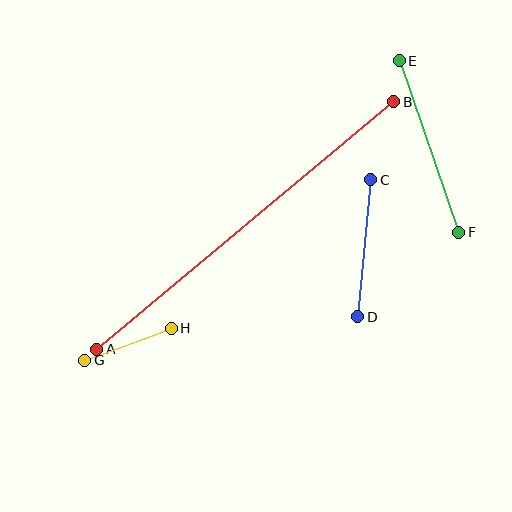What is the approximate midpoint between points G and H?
The midpoint is at approximately (128, 344) pixels.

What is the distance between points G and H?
The distance is approximately 92 pixels.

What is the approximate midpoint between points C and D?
The midpoint is at approximately (364, 248) pixels.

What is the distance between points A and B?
The distance is approximately 387 pixels.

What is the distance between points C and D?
The distance is approximately 138 pixels.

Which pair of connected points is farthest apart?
Points A and B are farthest apart.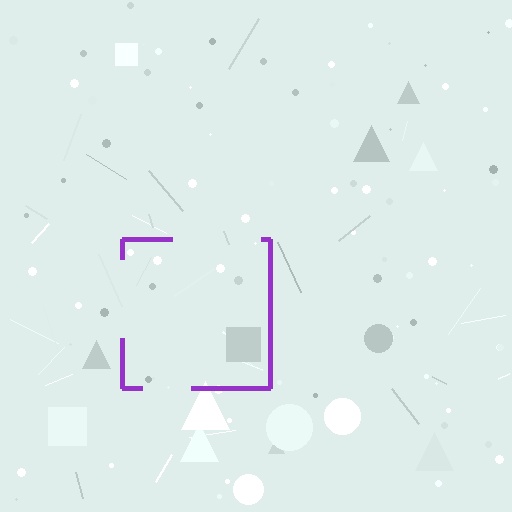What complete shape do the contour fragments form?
The contour fragments form a square.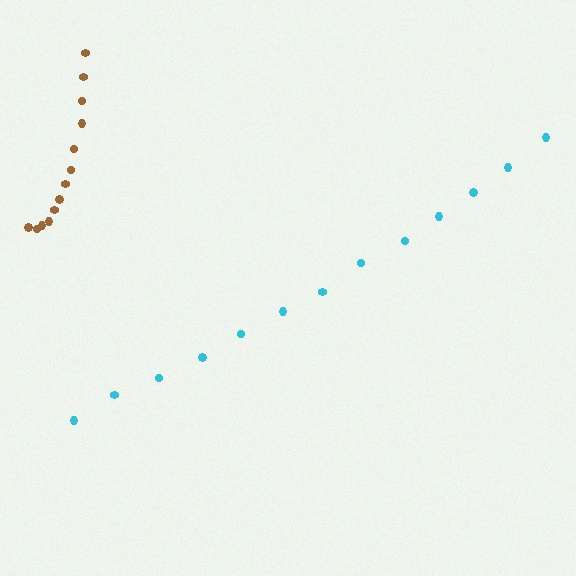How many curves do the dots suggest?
There are 2 distinct paths.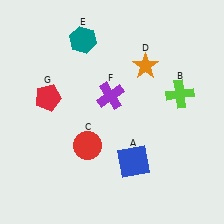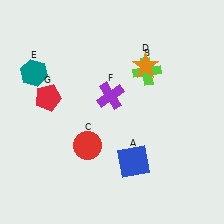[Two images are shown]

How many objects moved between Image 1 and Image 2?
2 objects moved between the two images.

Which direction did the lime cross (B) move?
The lime cross (B) moved left.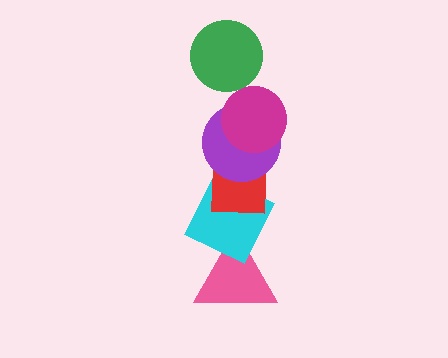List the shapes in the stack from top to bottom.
From top to bottom: the green circle, the magenta circle, the purple circle, the red rectangle, the cyan diamond, the pink triangle.